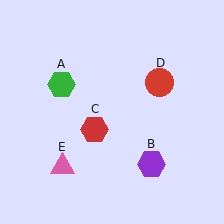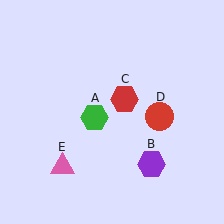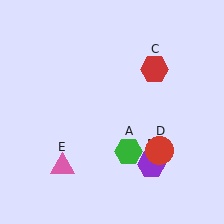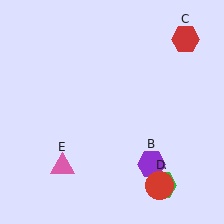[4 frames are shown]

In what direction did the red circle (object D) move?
The red circle (object D) moved down.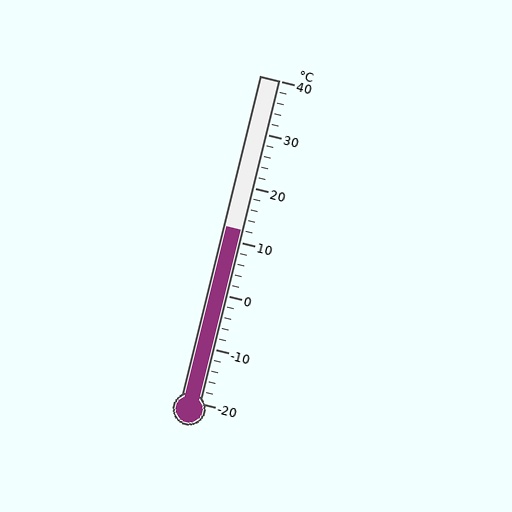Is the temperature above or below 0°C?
The temperature is above 0°C.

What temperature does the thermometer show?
The thermometer shows approximately 12°C.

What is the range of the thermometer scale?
The thermometer scale ranges from -20°C to 40°C.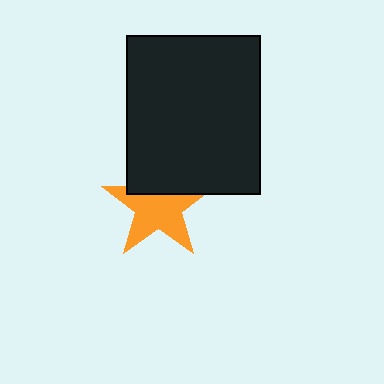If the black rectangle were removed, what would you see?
You would see the complete orange star.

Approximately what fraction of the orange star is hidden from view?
Roughly 33% of the orange star is hidden behind the black rectangle.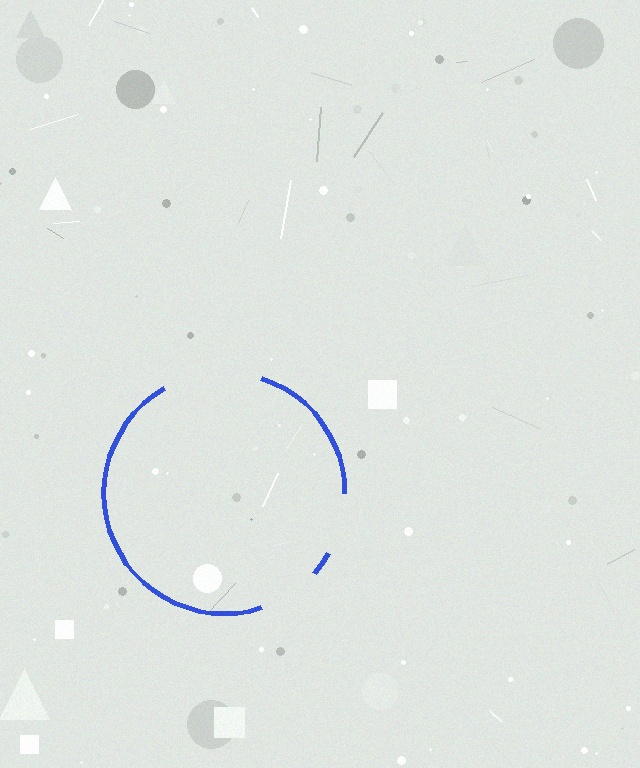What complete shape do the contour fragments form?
The contour fragments form a circle.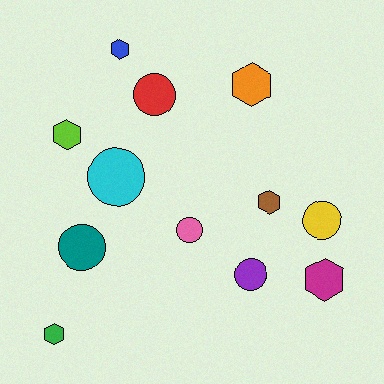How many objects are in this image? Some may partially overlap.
There are 12 objects.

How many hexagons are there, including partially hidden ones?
There are 6 hexagons.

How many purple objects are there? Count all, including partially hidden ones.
There is 1 purple object.